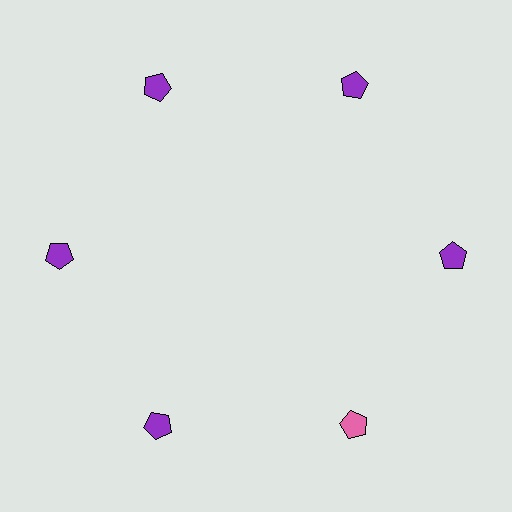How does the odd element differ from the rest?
It has a different color: pink instead of purple.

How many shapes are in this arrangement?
There are 6 shapes arranged in a ring pattern.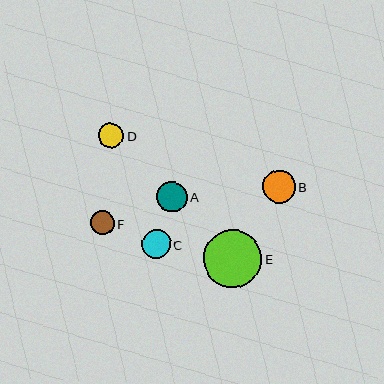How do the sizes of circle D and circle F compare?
Circle D and circle F are approximately the same size.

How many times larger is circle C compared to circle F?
Circle C is approximately 1.2 times the size of circle F.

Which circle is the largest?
Circle E is the largest with a size of approximately 58 pixels.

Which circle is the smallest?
Circle F is the smallest with a size of approximately 24 pixels.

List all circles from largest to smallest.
From largest to smallest: E, B, A, C, D, F.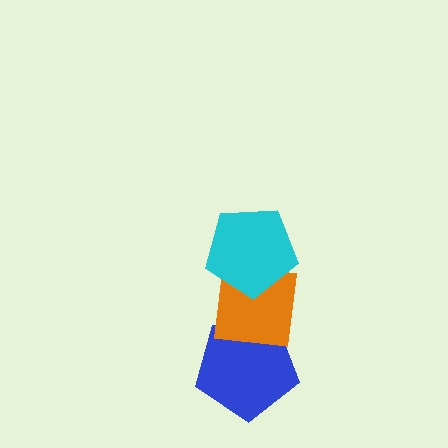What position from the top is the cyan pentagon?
The cyan pentagon is 1st from the top.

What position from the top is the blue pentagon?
The blue pentagon is 3rd from the top.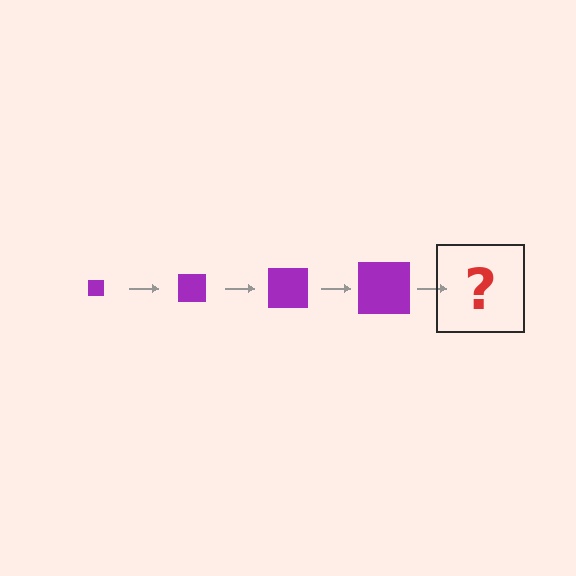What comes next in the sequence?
The next element should be a purple square, larger than the previous one.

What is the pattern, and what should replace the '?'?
The pattern is that the square gets progressively larger each step. The '?' should be a purple square, larger than the previous one.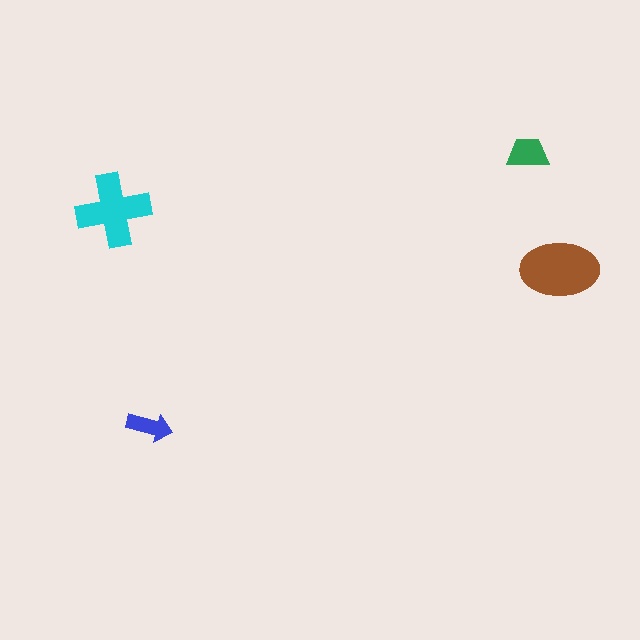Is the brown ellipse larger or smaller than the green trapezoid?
Larger.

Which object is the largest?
The brown ellipse.